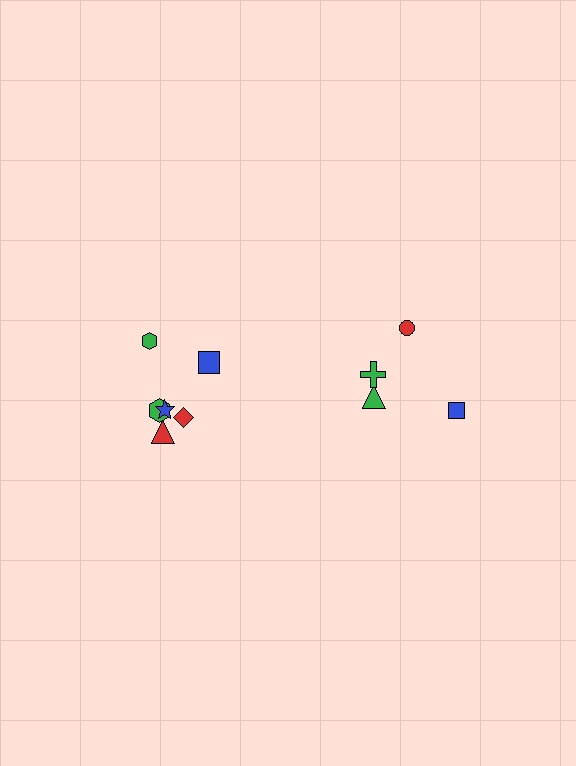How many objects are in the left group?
There are 6 objects.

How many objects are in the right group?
There are 4 objects.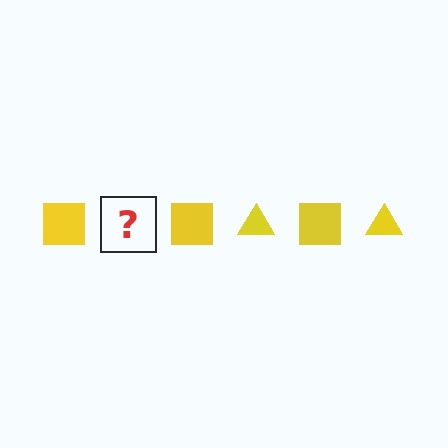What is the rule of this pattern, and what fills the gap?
The rule is that the pattern cycles through square, triangle shapes in yellow. The gap should be filled with a yellow triangle.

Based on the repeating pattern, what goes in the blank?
The blank should be a yellow triangle.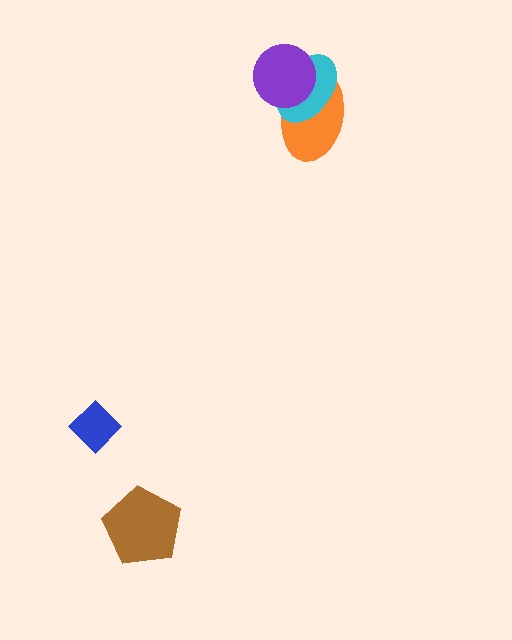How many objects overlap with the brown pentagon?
0 objects overlap with the brown pentagon.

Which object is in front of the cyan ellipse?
The purple circle is in front of the cyan ellipse.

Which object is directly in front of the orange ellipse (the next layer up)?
The cyan ellipse is directly in front of the orange ellipse.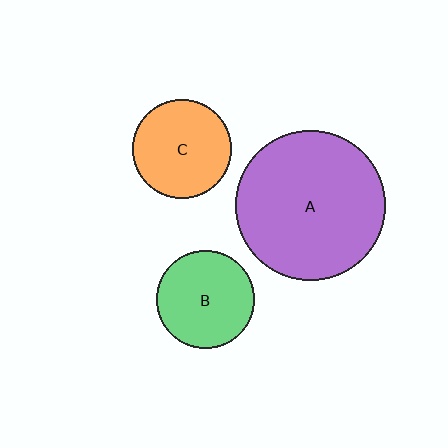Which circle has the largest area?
Circle A (purple).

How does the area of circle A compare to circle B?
Approximately 2.3 times.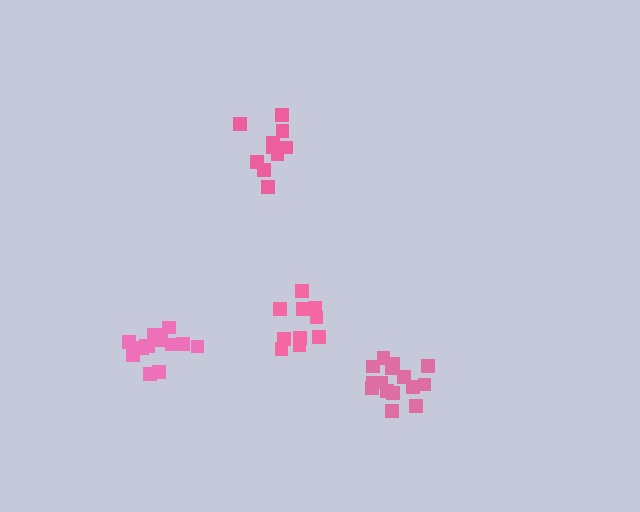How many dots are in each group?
Group 1: 10 dots, Group 2: 14 dots, Group 3: 15 dots, Group 4: 10 dots (49 total).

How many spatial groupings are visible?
There are 4 spatial groupings.